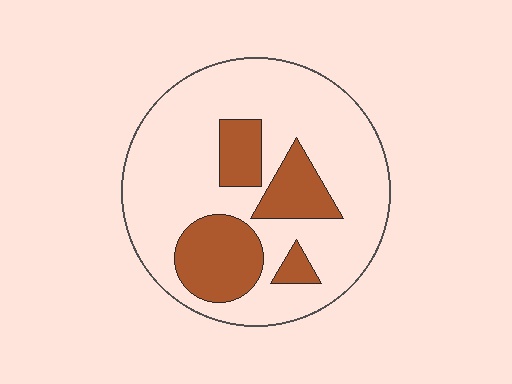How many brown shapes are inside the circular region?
4.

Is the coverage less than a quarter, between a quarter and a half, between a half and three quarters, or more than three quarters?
Less than a quarter.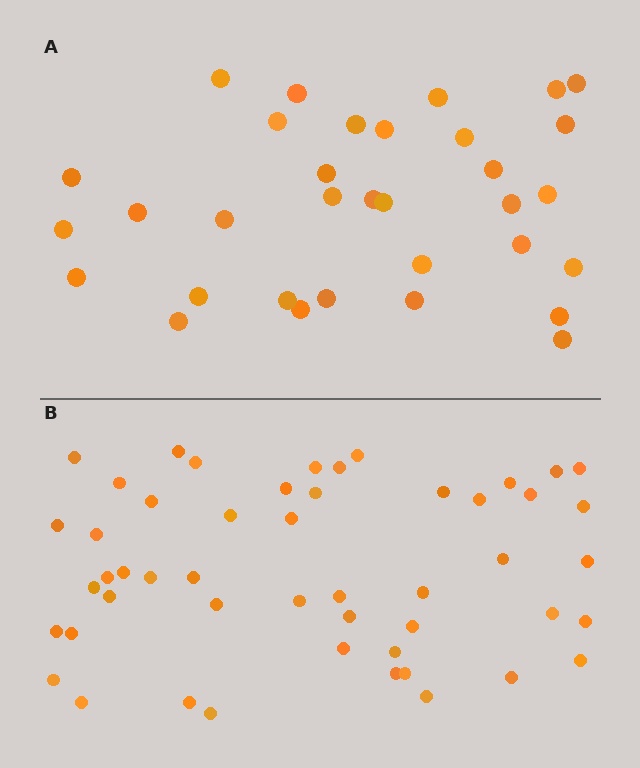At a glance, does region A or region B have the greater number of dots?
Region B (the bottom region) has more dots.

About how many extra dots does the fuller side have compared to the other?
Region B has approximately 15 more dots than region A.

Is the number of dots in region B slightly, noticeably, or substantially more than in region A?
Region B has substantially more. The ratio is roughly 1.5 to 1.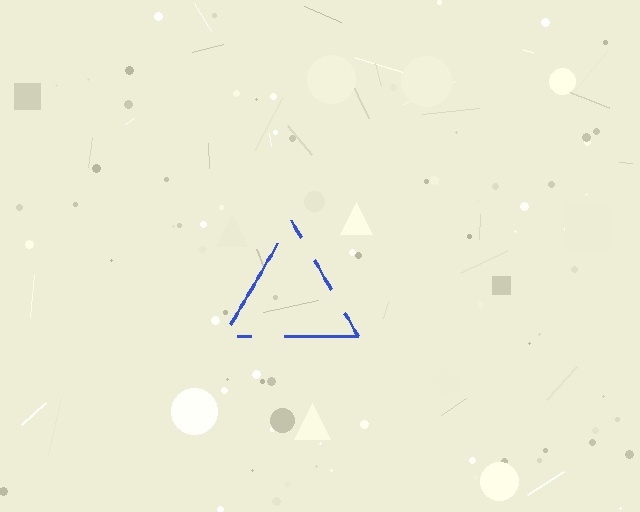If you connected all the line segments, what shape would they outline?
They would outline a triangle.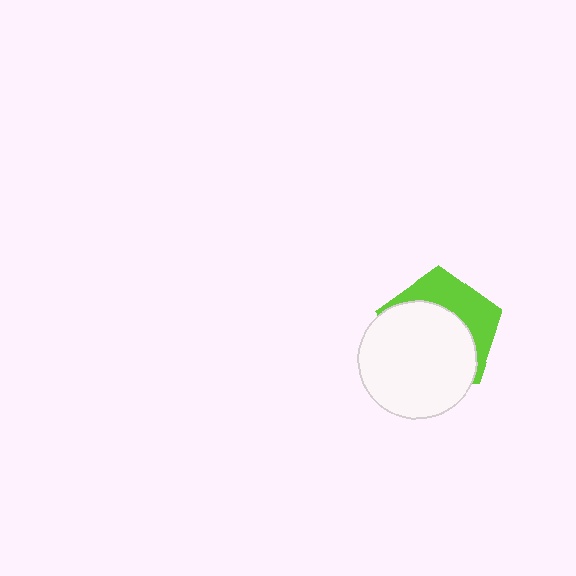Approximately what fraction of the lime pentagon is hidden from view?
Roughly 63% of the lime pentagon is hidden behind the white circle.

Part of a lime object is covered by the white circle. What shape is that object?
It is a pentagon.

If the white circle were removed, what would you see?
You would see the complete lime pentagon.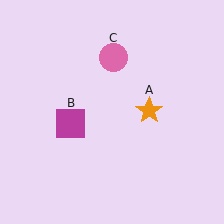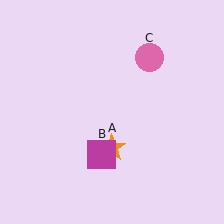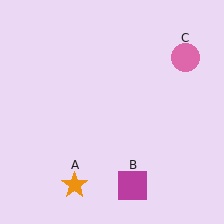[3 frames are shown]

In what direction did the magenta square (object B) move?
The magenta square (object B) moved down and to the right.